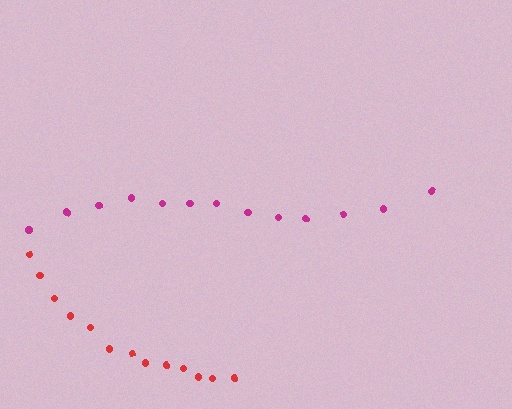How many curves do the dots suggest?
There are 2 distinct paths.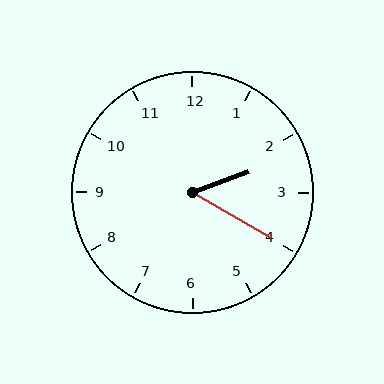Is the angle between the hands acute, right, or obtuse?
It is acute.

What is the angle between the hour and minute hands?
Approximately 50 degrees.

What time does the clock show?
2:20.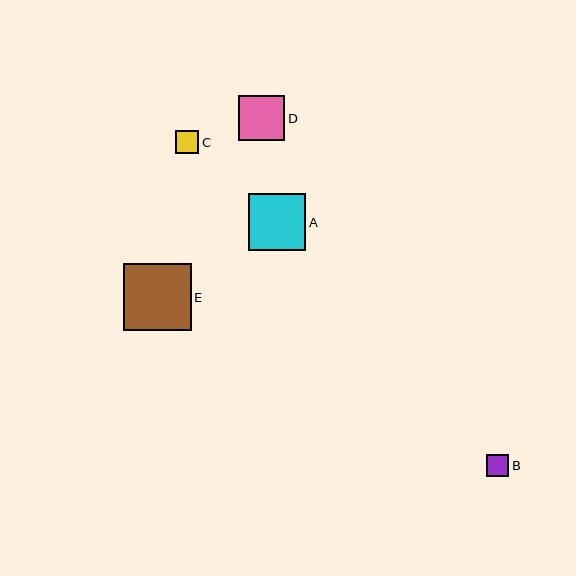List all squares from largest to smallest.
From largest to smallest: E, A, D, C, B.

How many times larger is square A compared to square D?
Square A is approximately 1.3 times the size of square D.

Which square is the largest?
Square E is the largest with a size of approximately 67 pixels.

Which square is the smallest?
Square B is the smallest with a size of approximately 22 pixels.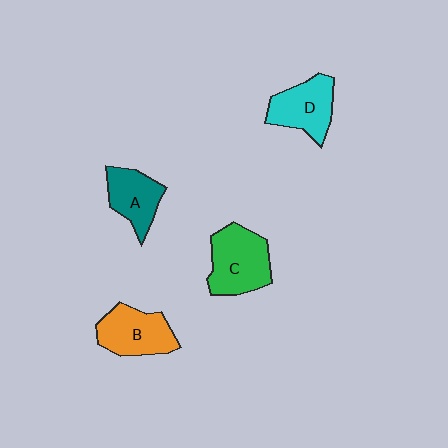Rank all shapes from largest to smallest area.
From largest to smallest: C (green), B (orange), D (cyan), A (teal).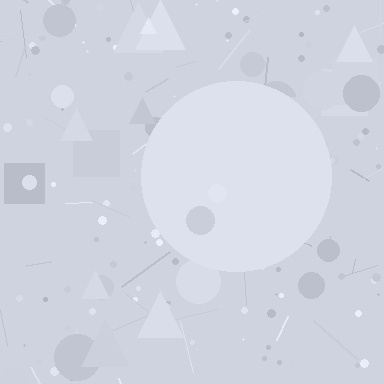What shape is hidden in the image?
A circle is hidden in the image.